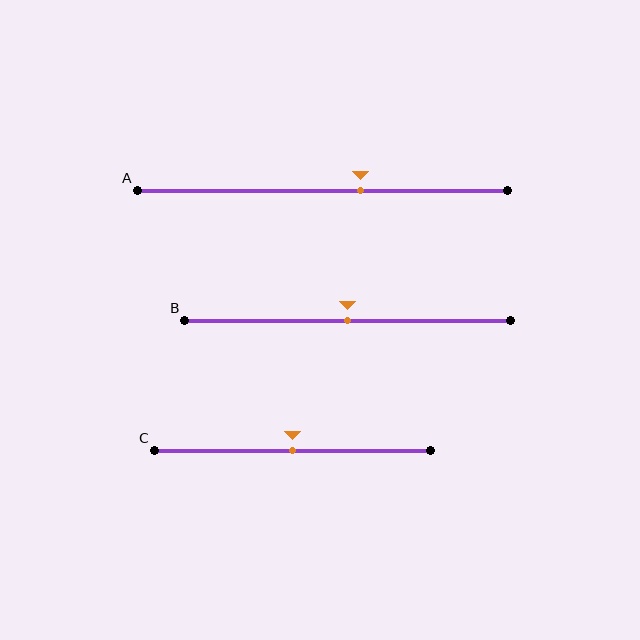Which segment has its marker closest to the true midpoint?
Segment B has its marker closest to the true midpoint.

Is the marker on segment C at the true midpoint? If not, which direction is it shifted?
Yes, the marker on segment C is at the true midpoint.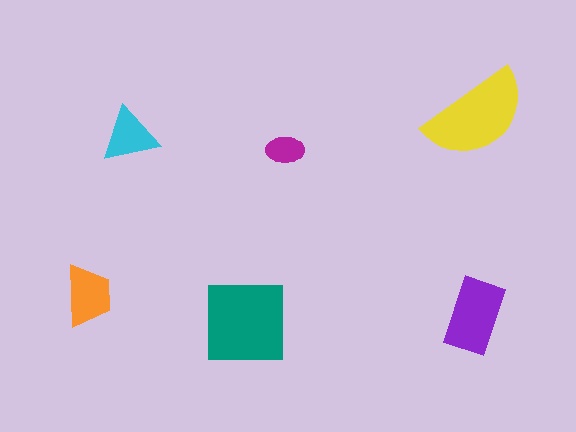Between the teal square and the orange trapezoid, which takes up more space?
The teal square.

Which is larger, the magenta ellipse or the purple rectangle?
The purple rectangle.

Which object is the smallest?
The magenta ellipse.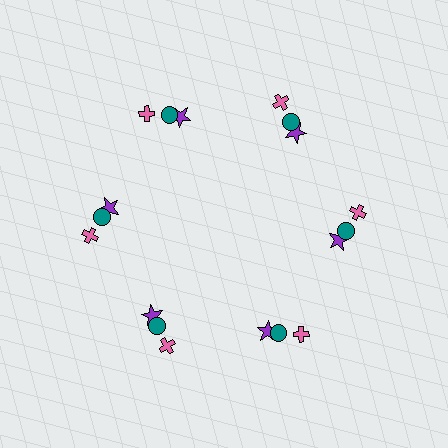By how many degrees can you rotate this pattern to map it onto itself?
The pattern maps onto itself every 60 degrees of rotation.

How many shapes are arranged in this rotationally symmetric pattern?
There are 18 shapes, arranged in 6 groups of 3.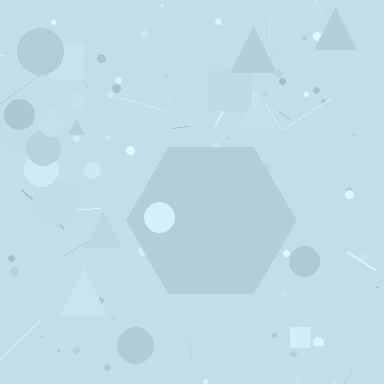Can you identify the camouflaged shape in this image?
The camouflaged shape is a hexagon.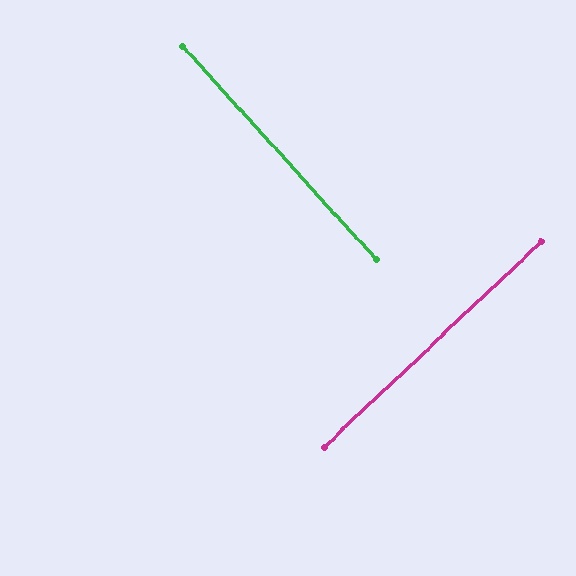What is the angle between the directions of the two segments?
Approximately 89 degrees.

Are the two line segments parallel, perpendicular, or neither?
Perpendicular — they meet at approximately 89°.